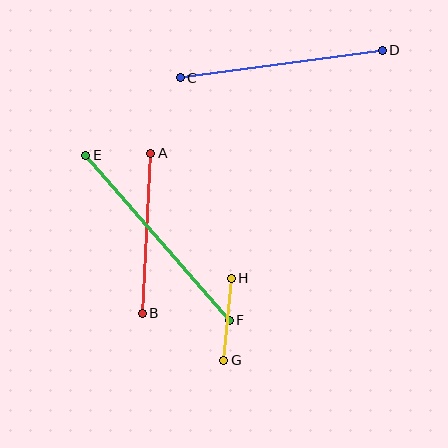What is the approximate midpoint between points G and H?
The midpoint is at approximately (228, 319) pixels.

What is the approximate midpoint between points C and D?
The midpoint is at approximately (281, 64) pixels.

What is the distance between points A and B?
The distance is approximately 160 pixels.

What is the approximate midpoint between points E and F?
The midpoint is at approximately (157, 238) pixels.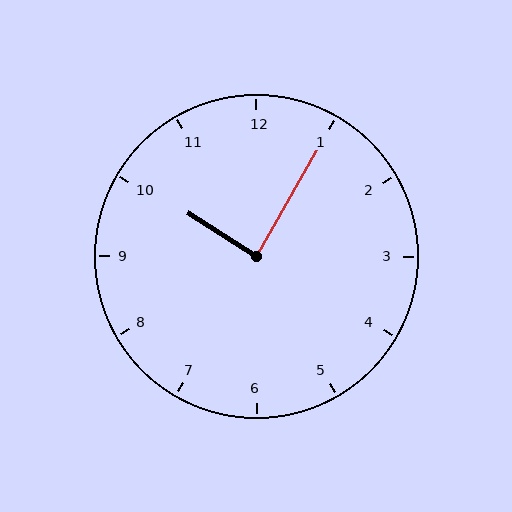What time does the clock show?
10:05.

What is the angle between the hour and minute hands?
Approximately 88 degrees.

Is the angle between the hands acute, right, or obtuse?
It is right.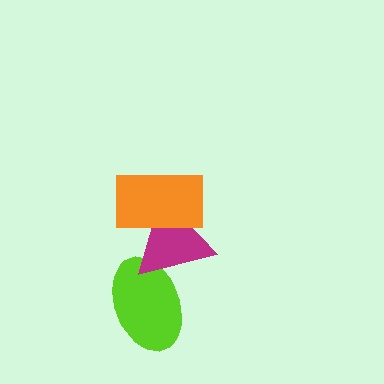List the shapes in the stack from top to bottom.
From top to bottom: the orange rectangle, the magenta triangle, the lime ellipse.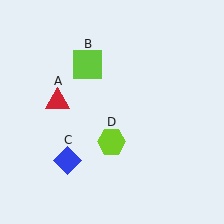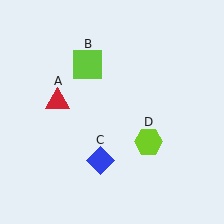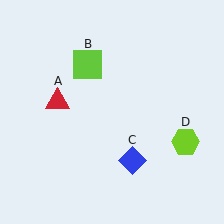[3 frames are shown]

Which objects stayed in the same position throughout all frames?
Red triangle (object A) and lime square (object B) remained stationary.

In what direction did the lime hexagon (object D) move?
The lime hexagon (object D) moved right.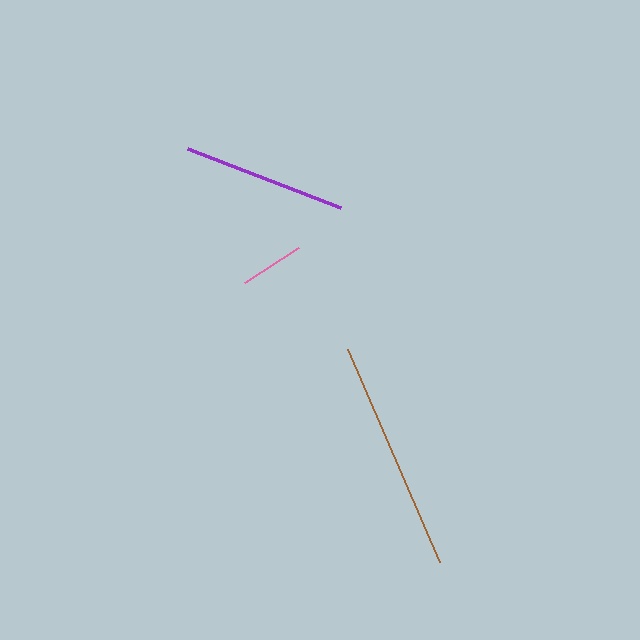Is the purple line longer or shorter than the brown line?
The brown line is longer than the purple line.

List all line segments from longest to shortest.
From longest to shortest: brown, purple, pink.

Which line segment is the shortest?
The pink line is the shortest at approximately 64 pixels.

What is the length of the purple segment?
The purple segment is approximately 164 pixels long.